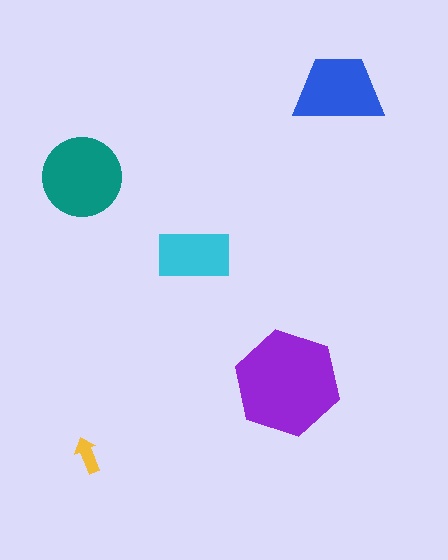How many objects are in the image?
There are 5 objects in the image.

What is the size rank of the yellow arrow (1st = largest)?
5th.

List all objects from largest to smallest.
The purple hexagon, the teal circle, the blue trapezoid, the cyan rectangle, the yellow arrow.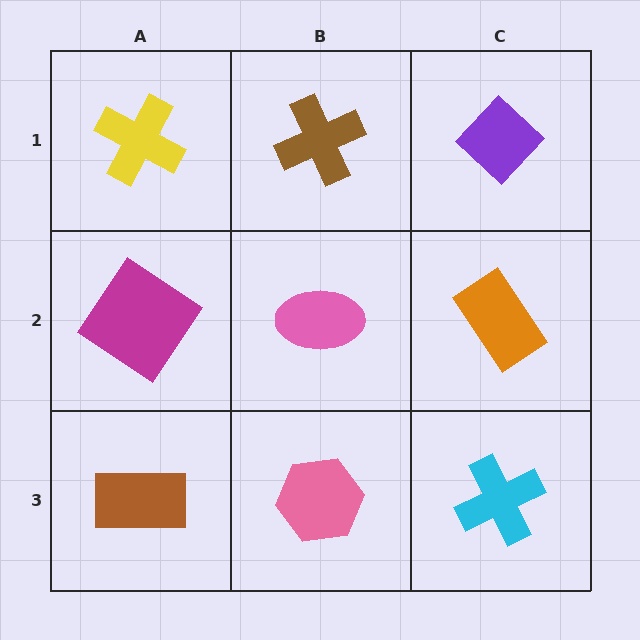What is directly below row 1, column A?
A magenta diamond.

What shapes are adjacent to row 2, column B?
A brown cross (row 1, column B), a pink hexagon (row 3, column B), a magenta diamond (row 2, column A), an orange rectangle (row 2, column C).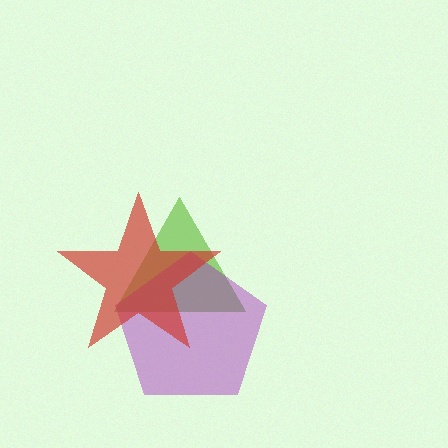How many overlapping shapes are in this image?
There are 3 overlapping shapes in the image.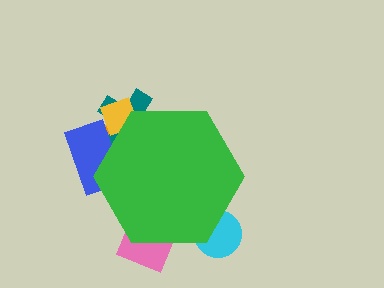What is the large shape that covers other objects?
A green hexagon.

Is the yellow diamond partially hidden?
Yes, the yellow diamond is partially hidden behind the green hexagon.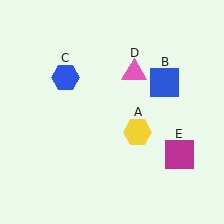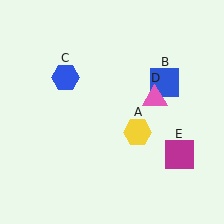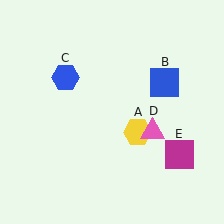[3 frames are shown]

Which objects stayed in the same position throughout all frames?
Yellow hexagon (object A) and blue square (object B) and blue hexagon (object C) and magenta square (object E) remained stationary.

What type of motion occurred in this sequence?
The pink triangle (object D) rotated clockwise around the center of the scene.